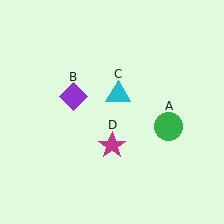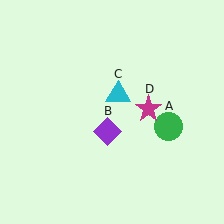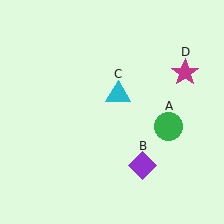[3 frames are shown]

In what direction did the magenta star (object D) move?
The magenta star (object D) moved up and to the right.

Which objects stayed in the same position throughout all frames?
Green circle (object A) and cyan triangle (object C) remained stationary.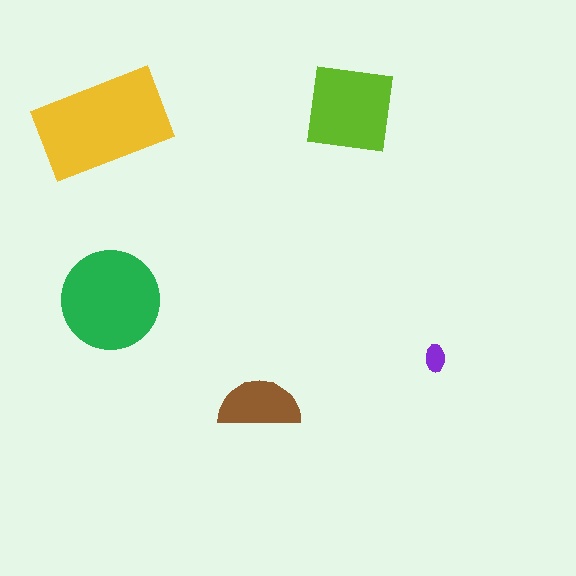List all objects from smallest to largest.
The purple ellipse, the brown semicircle, the lime square, the green circle, the yellow rectangle.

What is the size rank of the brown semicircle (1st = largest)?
4th.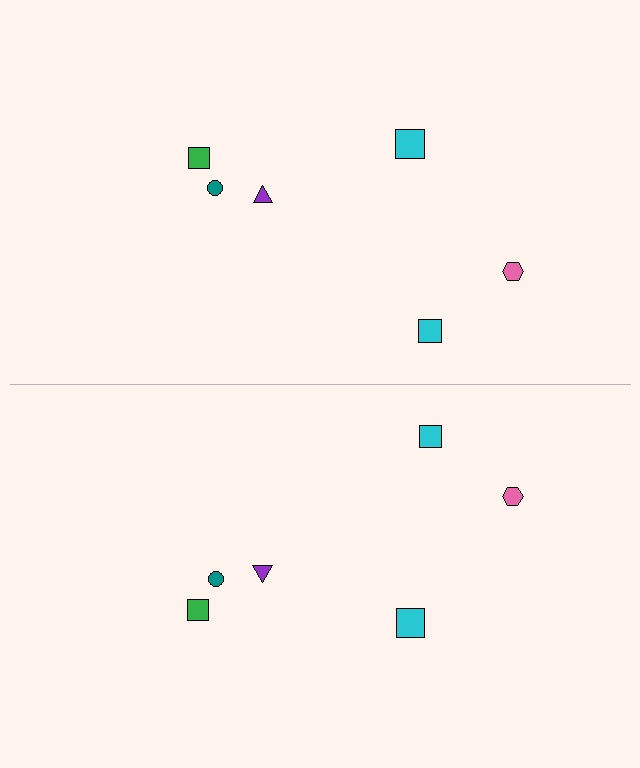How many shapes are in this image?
There are 12 shapes in this image.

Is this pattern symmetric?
Yes, this pattern has bilateral (reflection) symmetry.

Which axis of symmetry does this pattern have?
The pattern has a horizontal axis of symmetry running through the center of the image.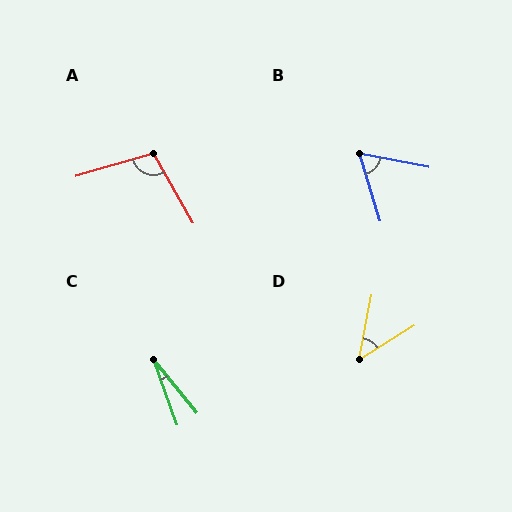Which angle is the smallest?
C, at approximately 19 degrees.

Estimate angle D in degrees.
Approximately 47 degrees.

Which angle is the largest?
A, at approximately 103 degrees.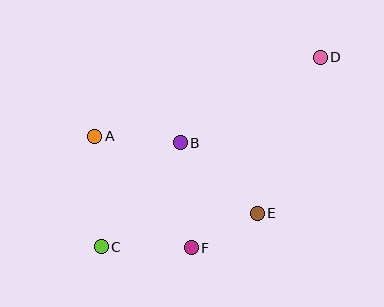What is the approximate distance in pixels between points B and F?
The distance between B and F is approximately 105 pixels.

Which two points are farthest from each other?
Points C and D are farthest from each other.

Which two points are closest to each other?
Points E and F are closest to each other.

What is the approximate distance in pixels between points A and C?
The distance between A and C is approximately 111 pixels.